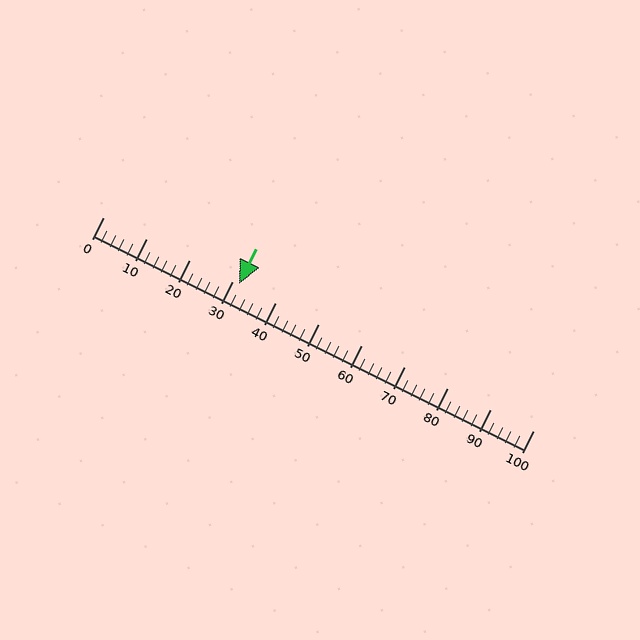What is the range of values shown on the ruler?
The ruler shows values from 0 to 100.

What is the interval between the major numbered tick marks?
The major tick marks are spaced 10 units apart.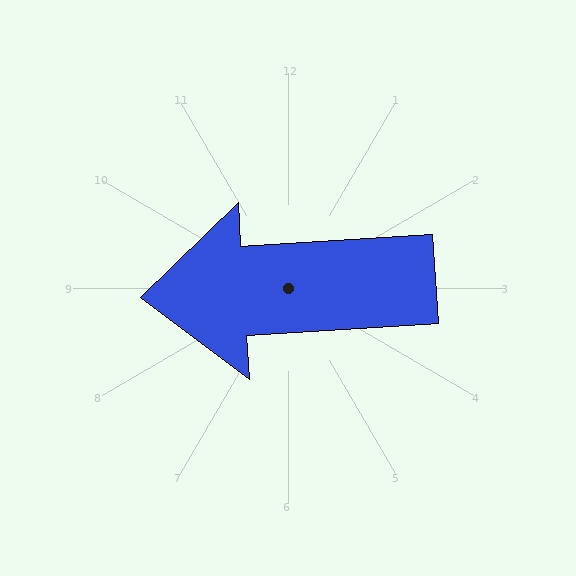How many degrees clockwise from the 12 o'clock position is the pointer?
Approximately 266 degrees.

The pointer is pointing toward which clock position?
Roughly 9 o'clock.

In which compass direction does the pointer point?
West.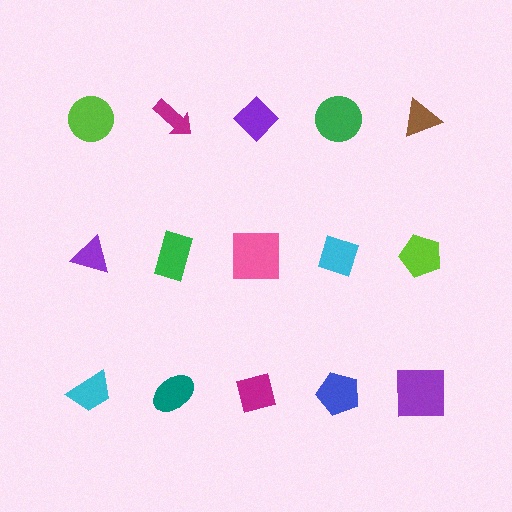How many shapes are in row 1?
5 shapes.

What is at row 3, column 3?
A magenta square.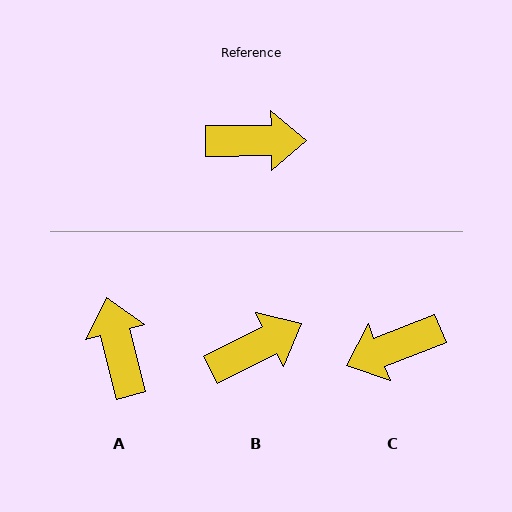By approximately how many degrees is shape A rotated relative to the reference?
Approximately 104 degrees counter-clockwise.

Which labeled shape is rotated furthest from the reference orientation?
C, about 159 degrees away.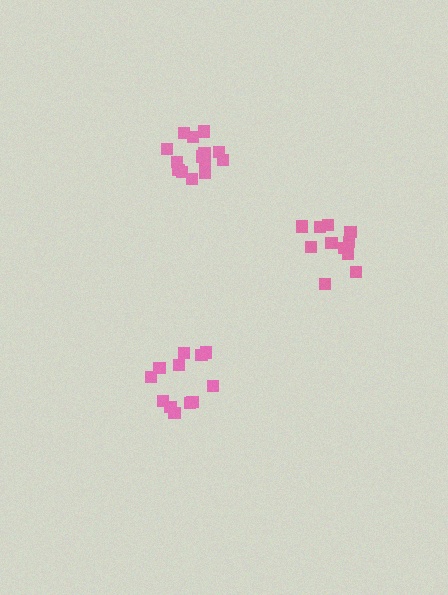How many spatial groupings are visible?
There are 3 spatial groupings.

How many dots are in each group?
Group 1: 11 dots, Group 2: 12 dots, Group 3: 15 dots (38 total).